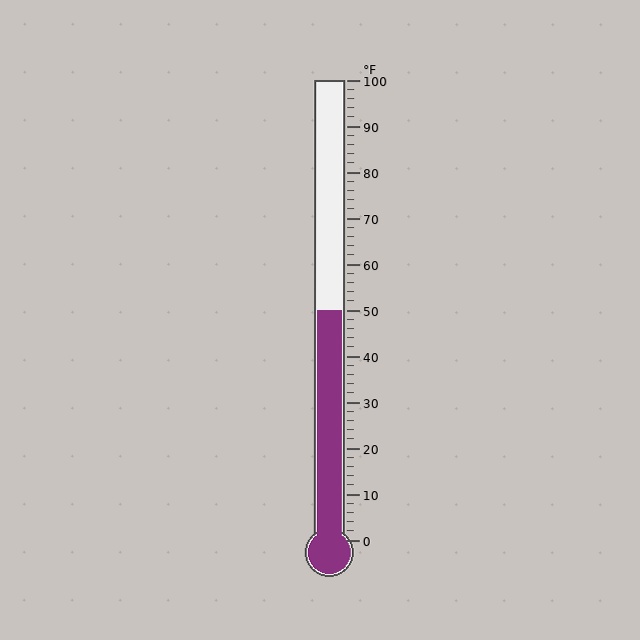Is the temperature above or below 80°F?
The temperature is below 80°F.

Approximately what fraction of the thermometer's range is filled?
The thermometer is filled to approximately 50% of its range.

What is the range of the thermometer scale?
The thermometer scale ranges from 0°F to 100°F.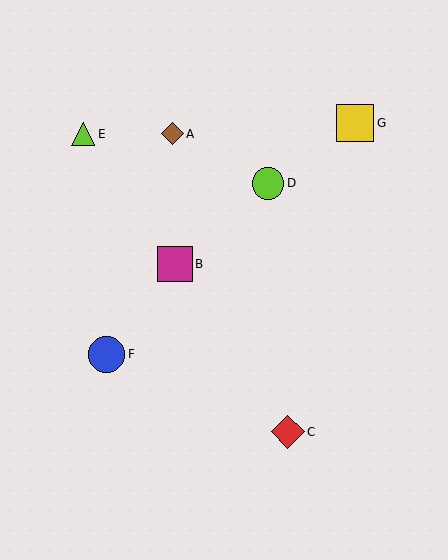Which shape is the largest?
The yellow square (labeled G) is the largest.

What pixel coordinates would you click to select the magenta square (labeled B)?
Click at (175, 264) to select the magenta square B.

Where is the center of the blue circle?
The center of the blue circle is at (106, 354).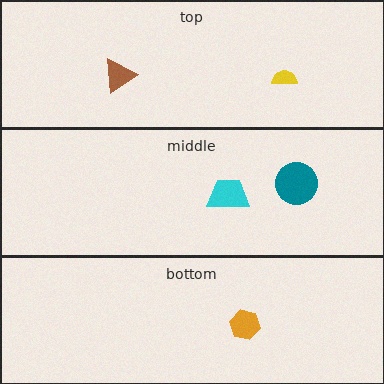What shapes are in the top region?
The brown triangle, the yellow semicircle.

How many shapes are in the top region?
2.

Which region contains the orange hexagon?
The bottom region.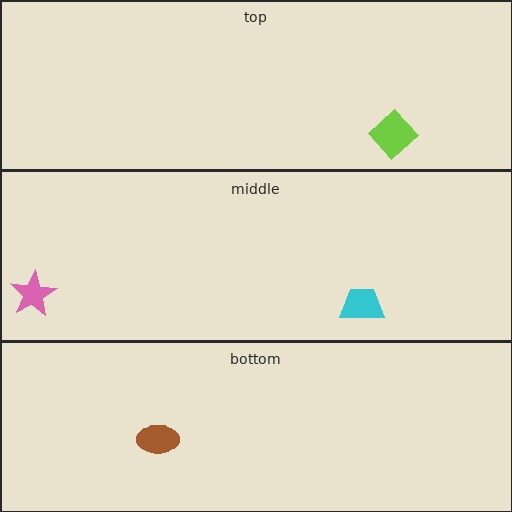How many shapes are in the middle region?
2.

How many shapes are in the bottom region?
1.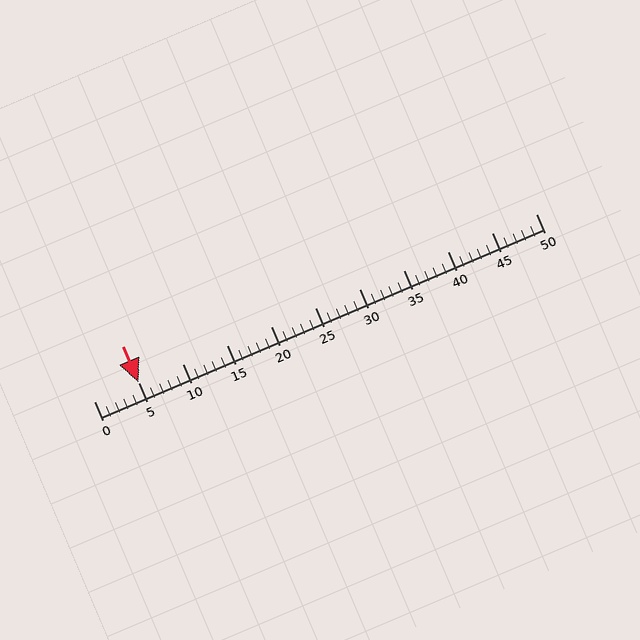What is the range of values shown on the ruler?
The ruler shows values from 0 to 50.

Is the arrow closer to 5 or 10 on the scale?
The arrow is closer to 5.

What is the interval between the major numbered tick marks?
The major tick marks are spaced 5 units apart.